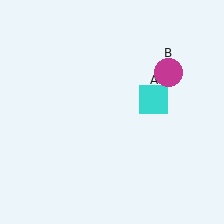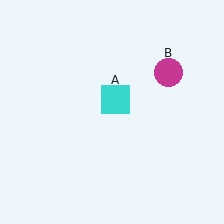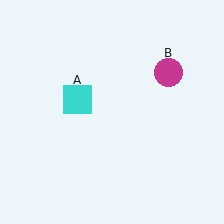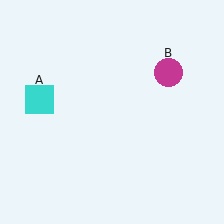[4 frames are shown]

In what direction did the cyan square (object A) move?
The cyan square (object A) moved left.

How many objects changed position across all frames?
1 object changed position: cyan square (object A).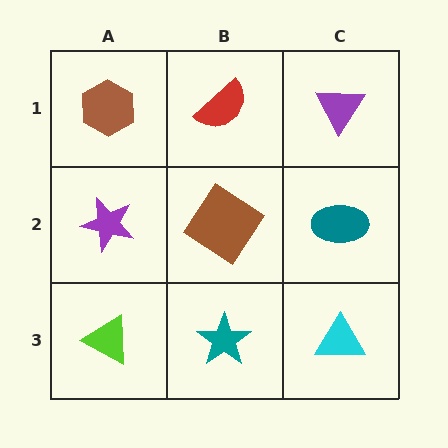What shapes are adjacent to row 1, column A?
A purple star (row 2, column A), a red semicircle (row 1, column B).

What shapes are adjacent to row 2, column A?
A brown hexagon (row 1, column A), a lime triangle (row 3, column A), a brown diamond (row 2, column B).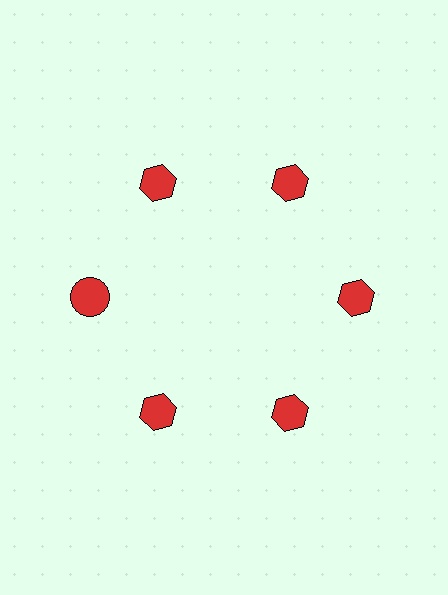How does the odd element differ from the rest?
It has a different shape: circle instead of hexagon.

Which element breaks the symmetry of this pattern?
The red circle at roughly the 9 o'clock position breaks the symmetry. All other shapes are red hexagons.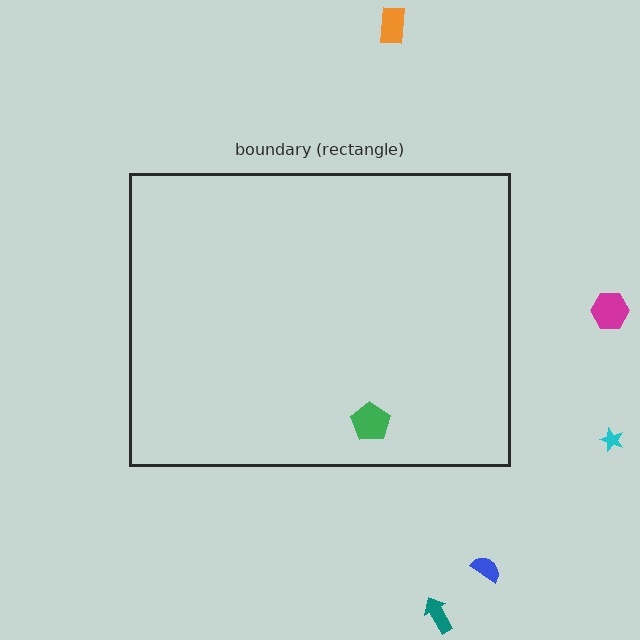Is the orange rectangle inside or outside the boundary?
Outside.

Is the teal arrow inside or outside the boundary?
Outside.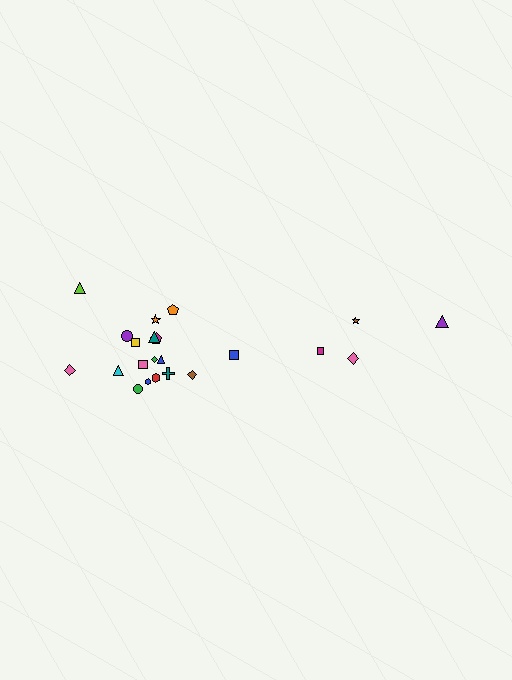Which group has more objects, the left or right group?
The left group.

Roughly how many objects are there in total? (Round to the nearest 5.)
Roughly 20 objects in total.